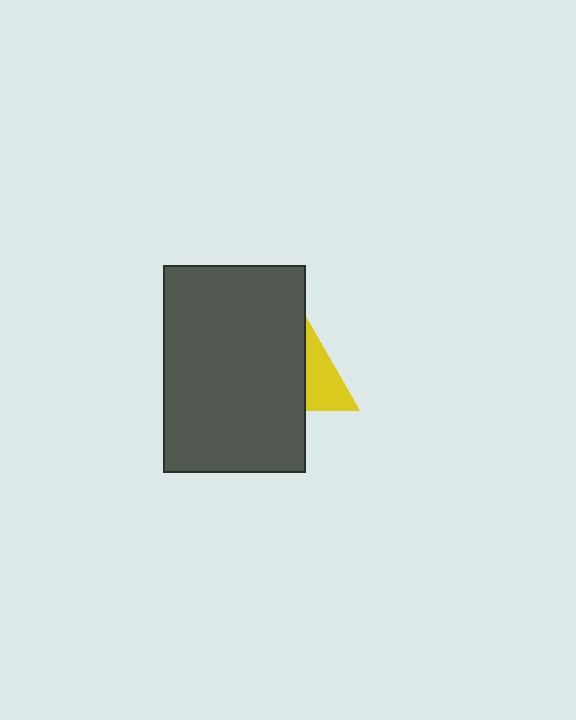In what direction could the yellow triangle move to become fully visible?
The yellow triangle could move right. That would shift it out from behind the dark gray rectangle entirely.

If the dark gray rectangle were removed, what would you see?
You would see the complete yellow triangle.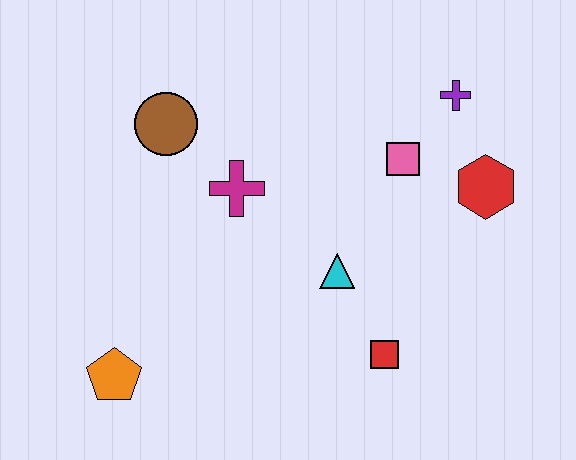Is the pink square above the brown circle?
No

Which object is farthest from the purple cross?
The orange pentagon is farthest from the purple cross.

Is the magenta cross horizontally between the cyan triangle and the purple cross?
No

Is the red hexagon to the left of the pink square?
No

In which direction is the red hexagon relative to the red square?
The red hexagon is above the red square.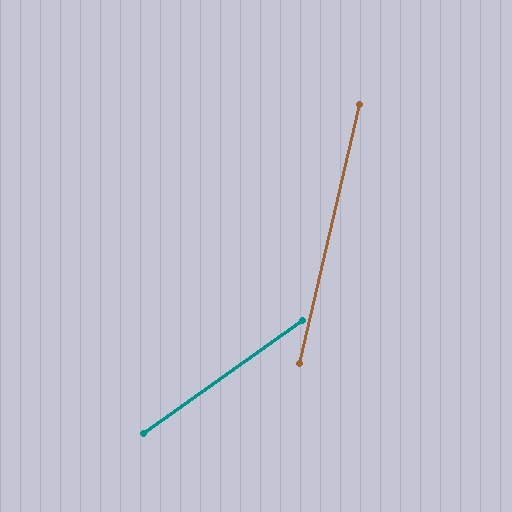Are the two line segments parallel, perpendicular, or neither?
Neither parallel nor perpendicular — they differ by about 42°.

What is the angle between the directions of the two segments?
Approximately 42 degrees.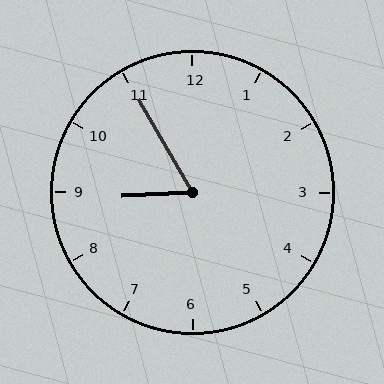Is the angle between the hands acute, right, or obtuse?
It is acute.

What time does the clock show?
8:55.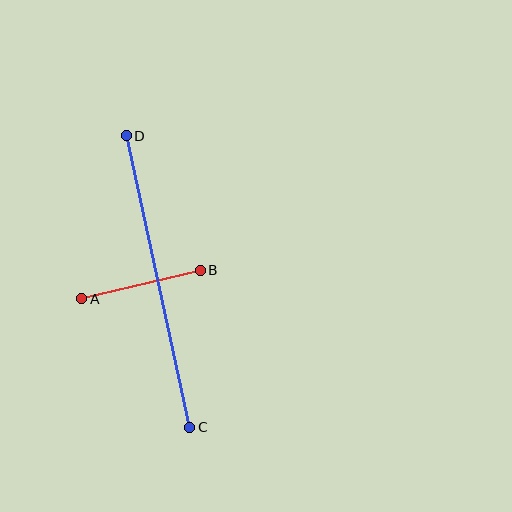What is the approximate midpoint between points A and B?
The midpoint is at approximately (141, 284) pixels.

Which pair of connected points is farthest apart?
Points C and D are farthest apart.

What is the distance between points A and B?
The distance is approximately 122 pixels.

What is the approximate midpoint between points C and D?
The midpoint is at approximately (158, 281) pixels.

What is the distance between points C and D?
The distance is approximately 298 pixels.